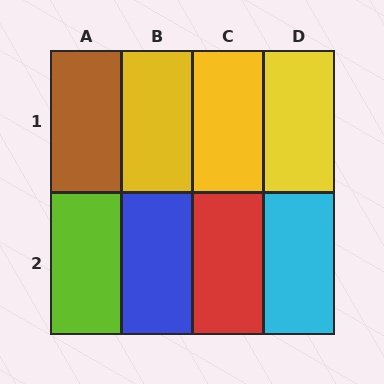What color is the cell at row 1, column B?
Yellow.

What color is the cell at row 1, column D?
Yellow.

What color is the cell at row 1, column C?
Yellow.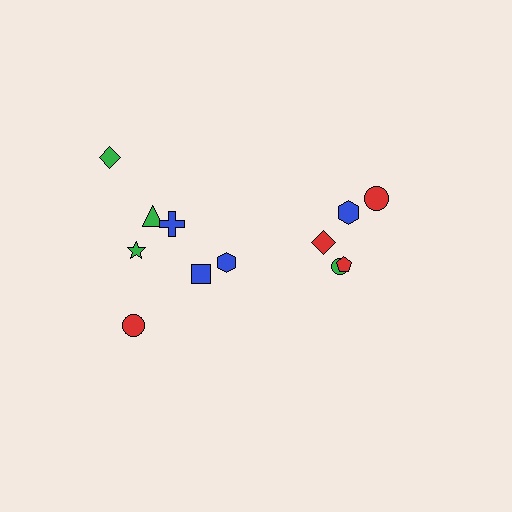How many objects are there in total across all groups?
There are 12 objects.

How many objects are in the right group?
There are 5 objects.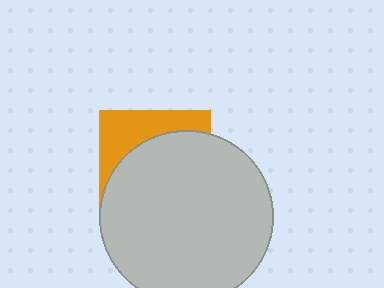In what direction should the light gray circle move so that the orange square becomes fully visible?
The light gray circle should move down. That is the shortest direction to clear the overlap and leave the orange square fully visible.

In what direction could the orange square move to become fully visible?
The orange square could move up. That would shift it out from behind the light gray circle entirely.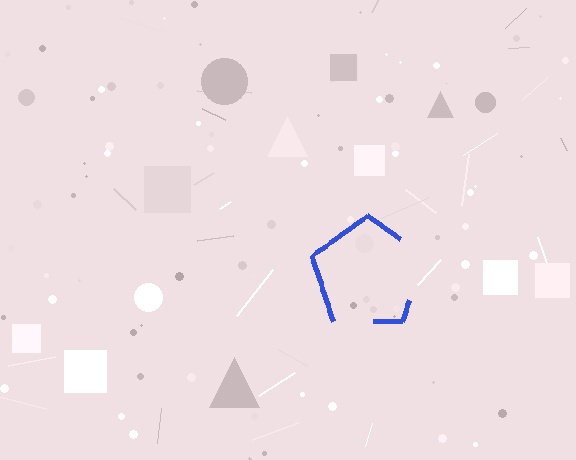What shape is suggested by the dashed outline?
The dashed outline suggests a pentagon.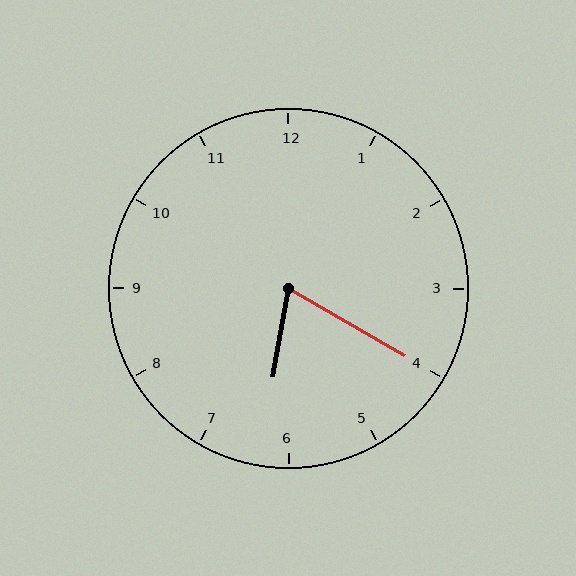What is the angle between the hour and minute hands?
Approximately 70 degrees.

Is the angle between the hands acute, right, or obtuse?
It is acute.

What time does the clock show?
6:20.